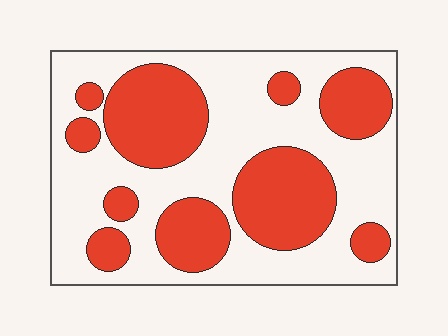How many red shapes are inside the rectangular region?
10.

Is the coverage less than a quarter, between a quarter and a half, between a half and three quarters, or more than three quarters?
Between a quarter and a half.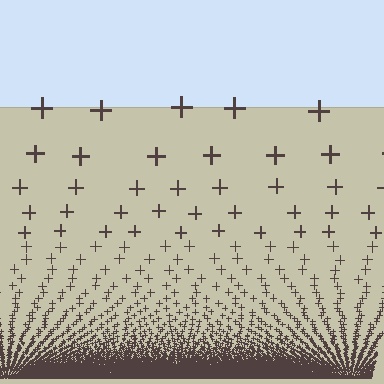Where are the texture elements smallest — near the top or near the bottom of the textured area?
Near the bottom.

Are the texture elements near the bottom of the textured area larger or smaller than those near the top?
Smaller. The gradient is inverted — elements near the bottom are smaller and denser.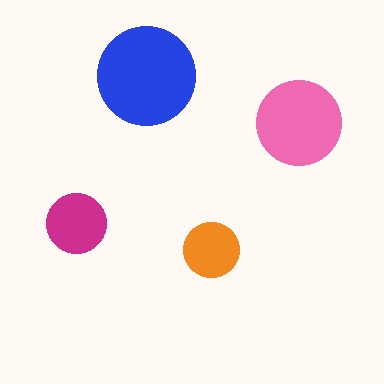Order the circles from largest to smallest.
the blue one, the pink one, the magenta one, the orange one.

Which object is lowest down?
The orange circle is bottommost.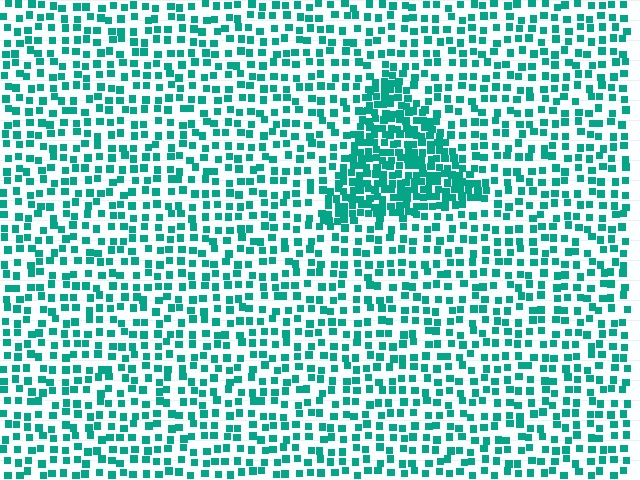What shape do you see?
I see a triangle.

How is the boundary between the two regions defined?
The boundary is defined by a change in element density (approximately 2.3x ratio). All elements are the same color, size, and shape.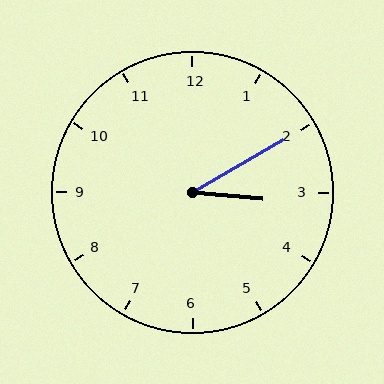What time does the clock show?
3:10.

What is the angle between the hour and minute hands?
Approximately 35 degrees.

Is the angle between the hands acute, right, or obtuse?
It is acute.